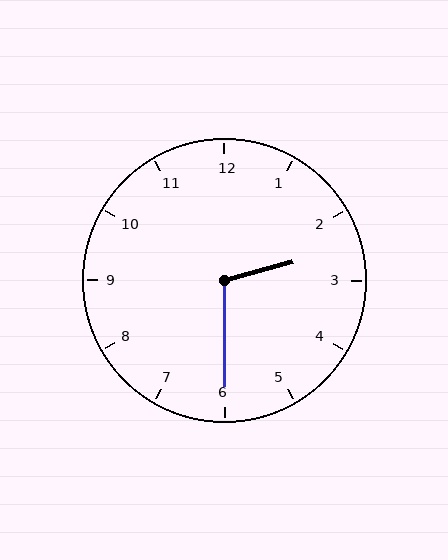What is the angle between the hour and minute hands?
Approximately 105 degrees.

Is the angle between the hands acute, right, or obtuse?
It is obtuse.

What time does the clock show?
2:30.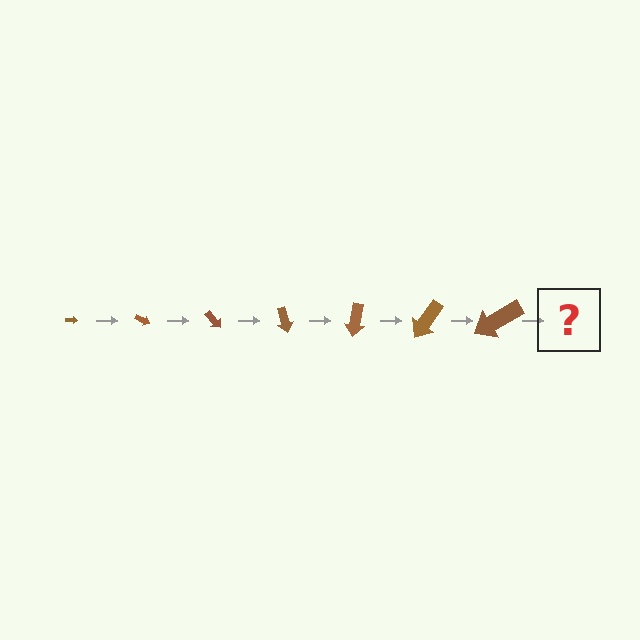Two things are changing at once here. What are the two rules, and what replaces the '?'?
The two rules are that the arrow grows larger each step and it rotates 25 degrees each step. The '?' should be an arrow, larger than the previous one and rotated 175 degrees from the start.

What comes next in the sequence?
The next element should be an arrow, larger than the previous one and rotated 175 degrees from the start.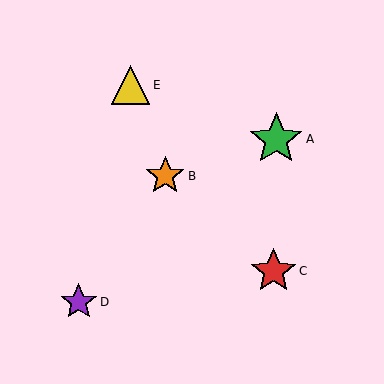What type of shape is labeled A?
Shape A is a green star.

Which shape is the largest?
The green star (labeled A) is the largest.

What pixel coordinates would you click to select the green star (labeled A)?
Click at (276, 139) to select the green star A.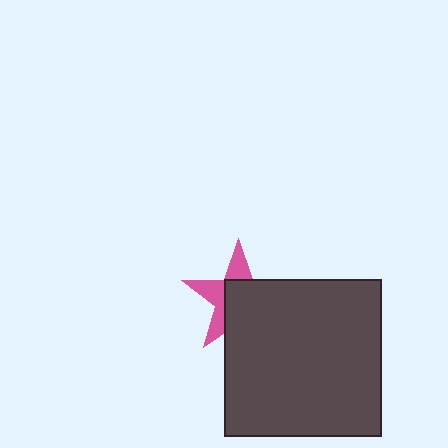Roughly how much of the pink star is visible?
A small part of it is visible (roughly 40%).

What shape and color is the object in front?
The object in front is a dark gray square.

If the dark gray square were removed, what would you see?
You would see the complete pink star.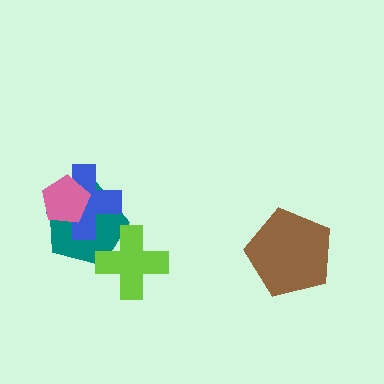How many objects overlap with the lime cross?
1 object overlaps with the lime cross.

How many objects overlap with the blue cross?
2 objects overlap with the blue cross.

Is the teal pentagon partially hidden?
Yes, it is partially covered by another shape.